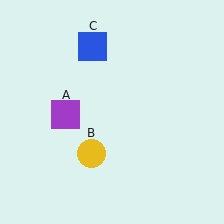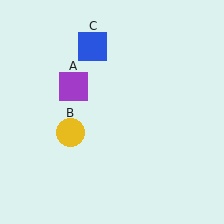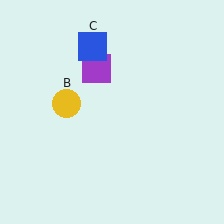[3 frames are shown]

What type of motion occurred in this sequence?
The purple square (object A), yellow circle (object B) rotated clockwise around the center of the scene.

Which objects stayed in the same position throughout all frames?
Blue square (object C) remained stationary.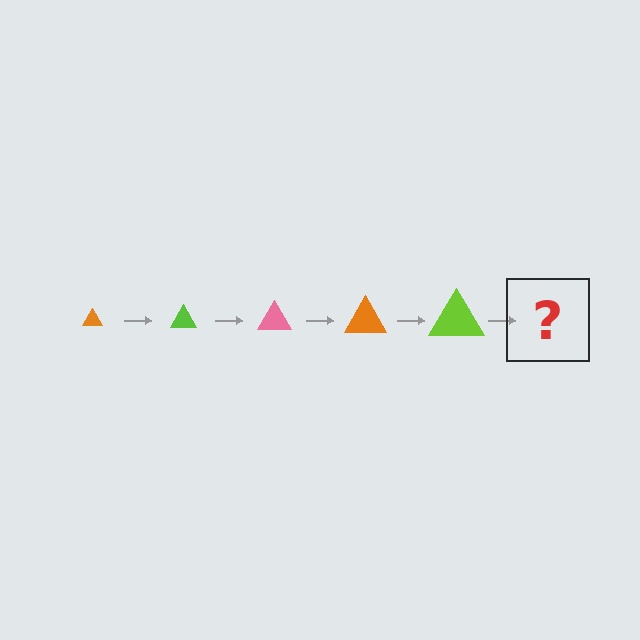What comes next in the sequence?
The next element should be a pink triangle, larger than the previous one.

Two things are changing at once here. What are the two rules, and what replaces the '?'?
The two rules are that the triangle grows larger each step and the color cycles through orange, lime, and pink. The '?' should be a pink triangle, larger than the previous one.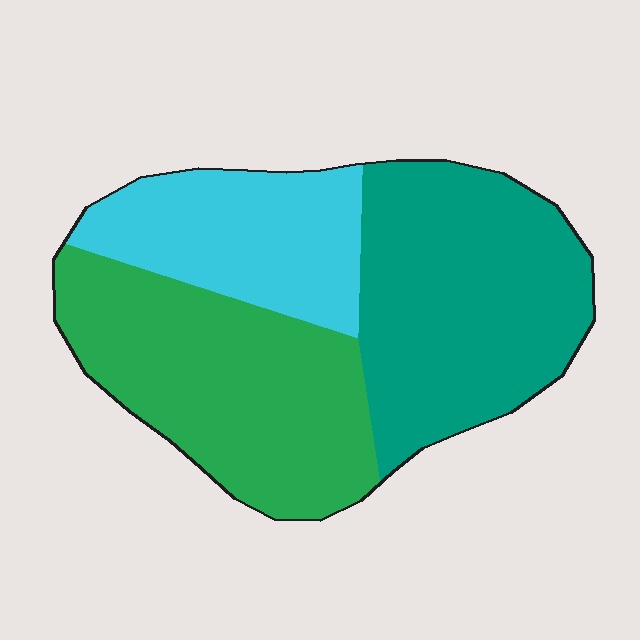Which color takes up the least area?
Cyan, at roughly 25%.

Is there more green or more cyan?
Green.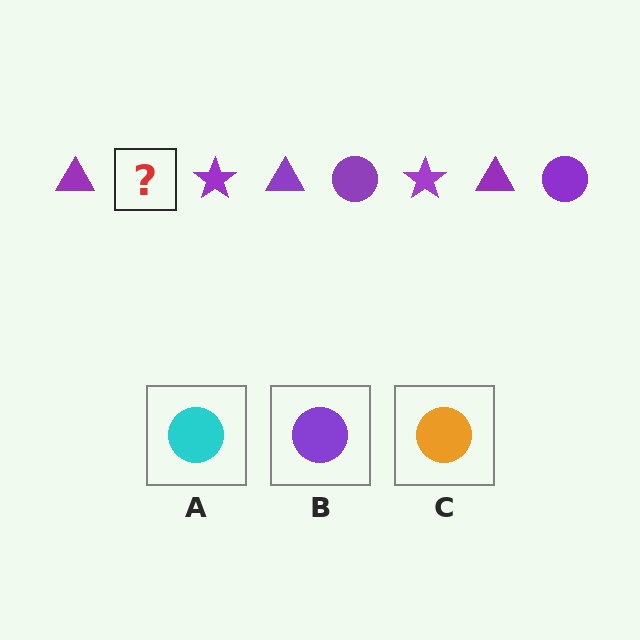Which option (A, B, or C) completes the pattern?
B.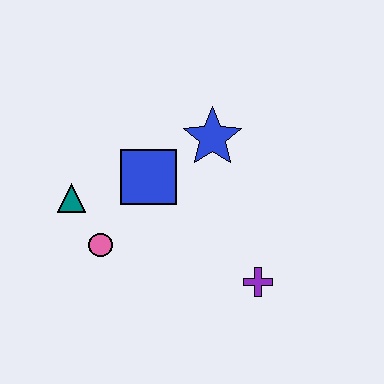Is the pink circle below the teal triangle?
Yes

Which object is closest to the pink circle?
The teal triangle is closest to the pink circle.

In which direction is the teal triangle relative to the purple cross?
The teal triangle is to the left of the purple cross.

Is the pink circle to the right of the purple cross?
No